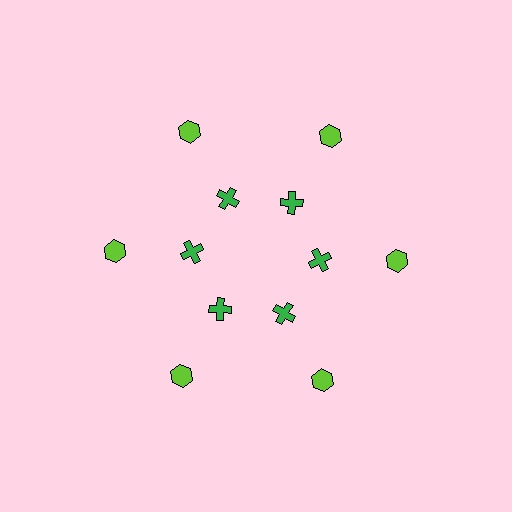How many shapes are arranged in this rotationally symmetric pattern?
There are 12 shapes, arranged in 6 groups of 2.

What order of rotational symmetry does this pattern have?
This pattern has 6-fold rotational symmetry.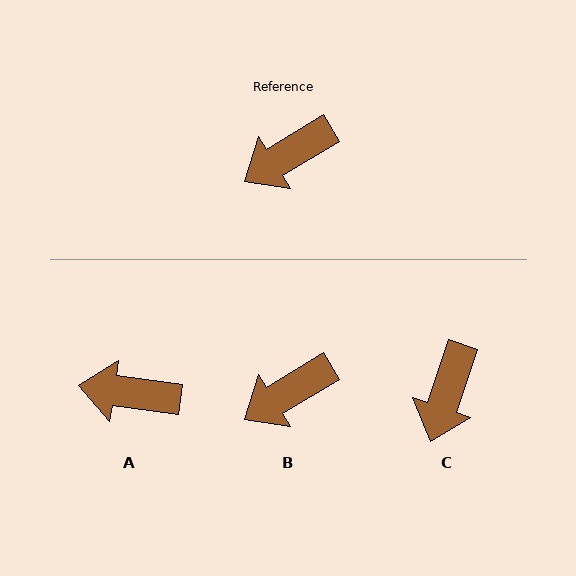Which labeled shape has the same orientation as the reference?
B.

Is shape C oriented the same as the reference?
No, it is off by about 40 degrees.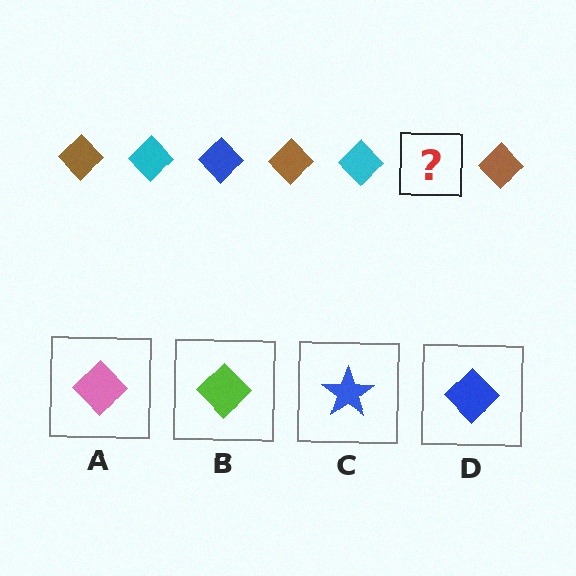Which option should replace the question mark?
Option D.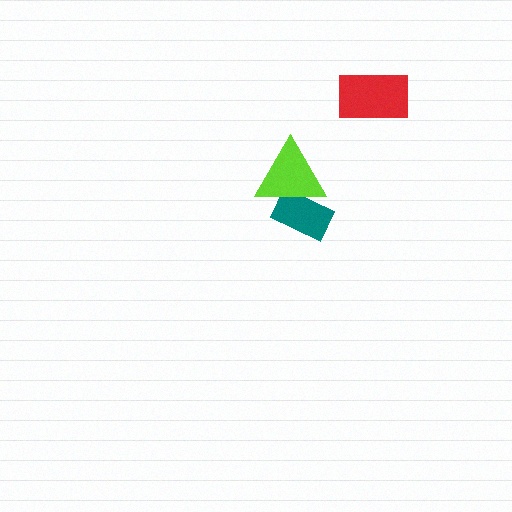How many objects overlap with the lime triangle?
1 object overlaps with the lime triangle.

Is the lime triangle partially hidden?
No, no other shape covers it.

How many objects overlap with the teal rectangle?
1 object overlaps with the teal rectangle.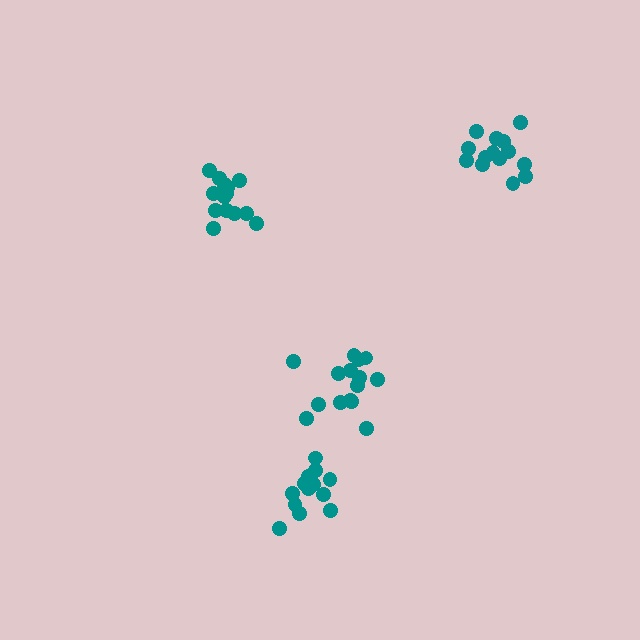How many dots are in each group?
Group 1: 15 dots, Group 2: 15 dots, Group 3: 14 dots, Group 4: 13 dots (57 total).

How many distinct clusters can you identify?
There are 4 distinct clusters.